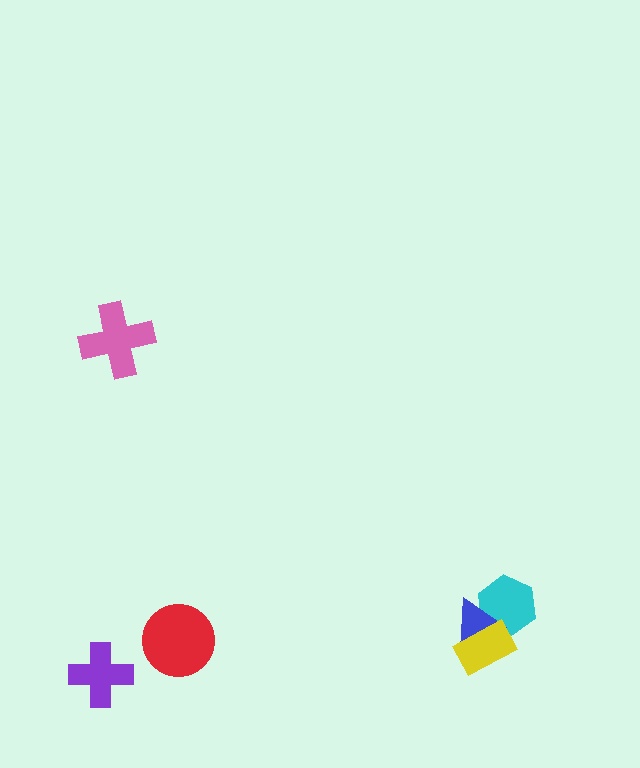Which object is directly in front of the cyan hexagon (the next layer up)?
The blue triangle is directly in front of the cyan hexagon.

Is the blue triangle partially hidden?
Yes, it is partially covered by another shape.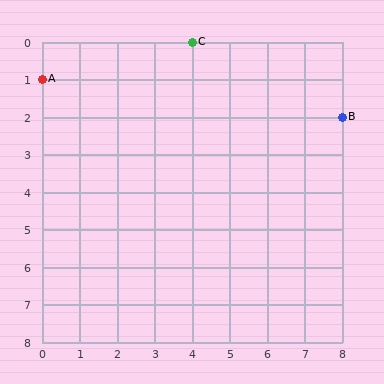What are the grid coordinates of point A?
Point A is at grid coordinates (0, 1).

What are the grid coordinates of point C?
Point C is at grid coordinates (4, 0).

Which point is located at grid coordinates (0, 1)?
Point A is at (0, 1).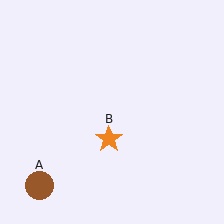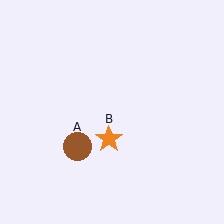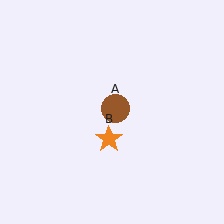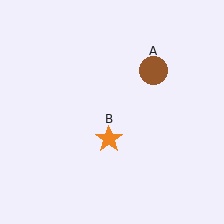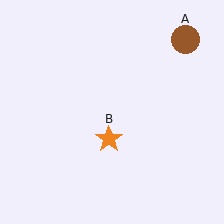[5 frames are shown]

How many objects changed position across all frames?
1 object changed position: brown circle (object A).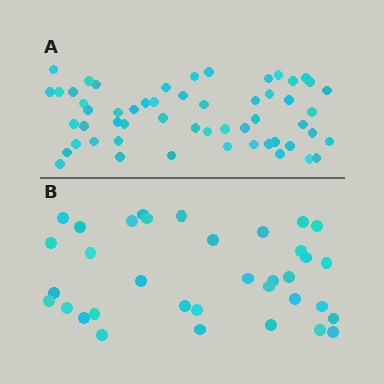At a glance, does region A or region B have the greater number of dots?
Region A (the top region) has more dots.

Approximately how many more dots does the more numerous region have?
Region A has approximately 20 more dots than region B.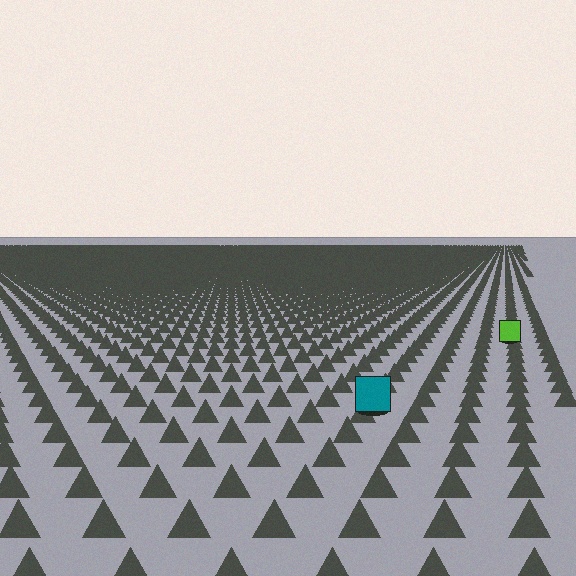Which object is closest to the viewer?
The teal square is closest. The texture marks near it are larger and more spread out.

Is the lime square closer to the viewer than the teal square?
No. The teal square is closer — you can tell from the texture gradient: the ground texture is coarser near it.